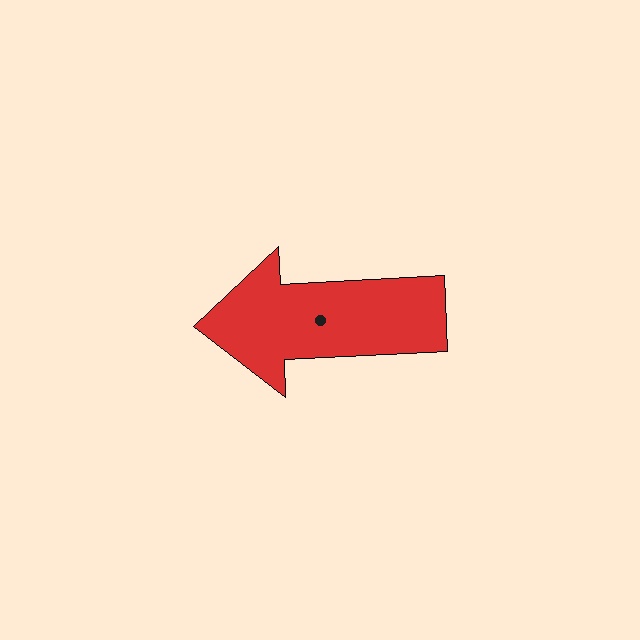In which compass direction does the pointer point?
West.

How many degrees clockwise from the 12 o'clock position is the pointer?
Approximately 267 degrees.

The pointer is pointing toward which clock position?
Roughly 9 o'clock.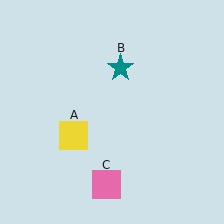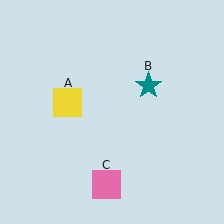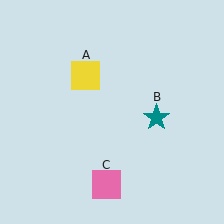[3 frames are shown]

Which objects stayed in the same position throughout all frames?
Pink square (object C) remained stationary.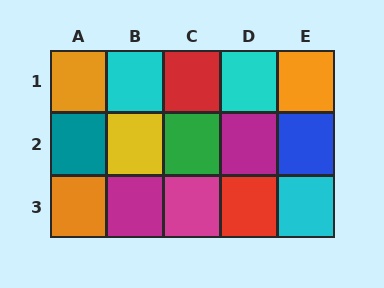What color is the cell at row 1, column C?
Red.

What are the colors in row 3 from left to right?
Orange, magenta, magenta, red, cyan.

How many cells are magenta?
3 cells are magenta.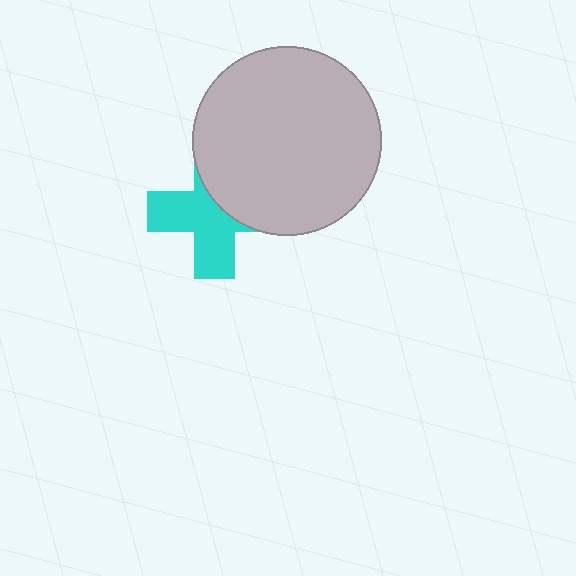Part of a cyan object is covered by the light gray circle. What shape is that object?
It is a cross.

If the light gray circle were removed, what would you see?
You would see the complete cyan cross.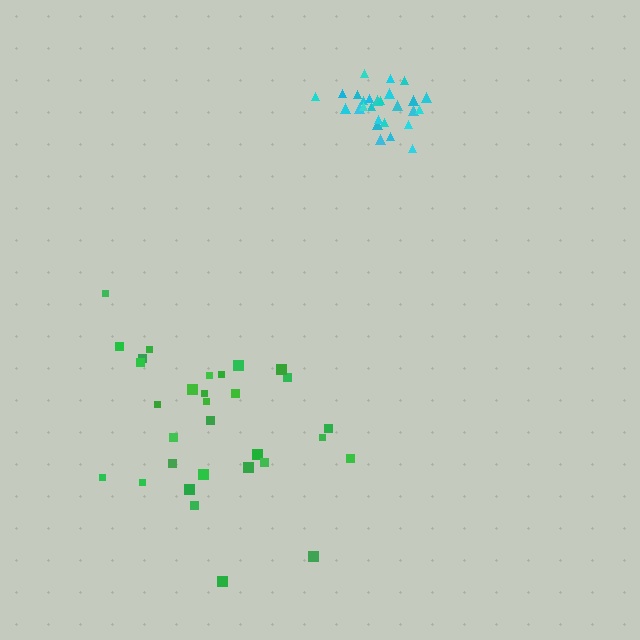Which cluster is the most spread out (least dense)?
Green.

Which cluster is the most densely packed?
Cyan.